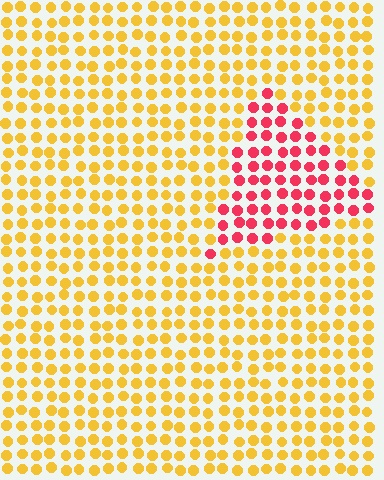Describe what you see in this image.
The image is filled with small yellow elements in a uniform arrangement. A triangle-shaped region is visible where the elements are tinted to a slightly different hue, forming a subtle color boundary.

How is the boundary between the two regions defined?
The boundary is defined purely by a slight shift in hue (about 57 degrees). Spacing, size, and orientation are identical on both sides.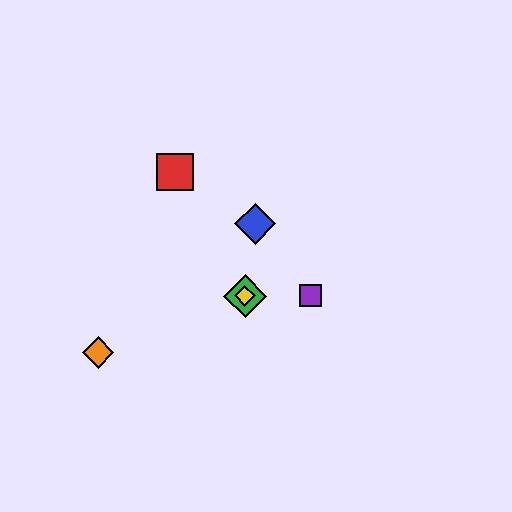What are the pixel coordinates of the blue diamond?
The blue diamond is at (255, 224).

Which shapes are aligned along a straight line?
The red square, the green diamond, the yellow diamond are aligned along a straight line.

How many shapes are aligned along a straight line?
3 shapes (the red square, the green diamond, the yellow diamond) are aligned along a straight line.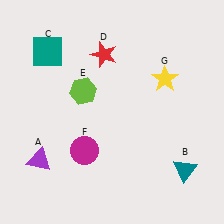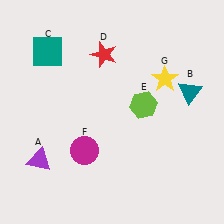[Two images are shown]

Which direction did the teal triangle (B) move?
The teal triangle (B) moved up.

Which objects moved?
The objects that moved are: the teal triangle (B), the lime hexagon (E).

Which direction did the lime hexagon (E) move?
The lime hexagon (E) moved right.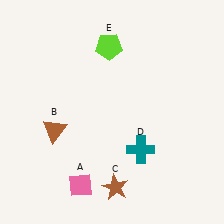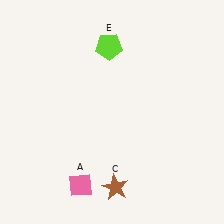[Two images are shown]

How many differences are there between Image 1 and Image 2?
There are 2 differences between the two images.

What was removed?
The teal cross (D), the brown triangle (B) were removed in Image 2.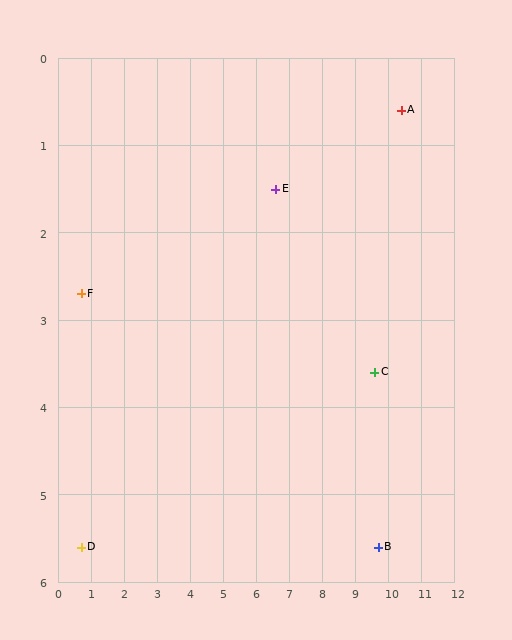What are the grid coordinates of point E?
Point E is at approximately (6.6, 1.5).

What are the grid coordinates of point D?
Point D is at approximately (0.7, 5.6).